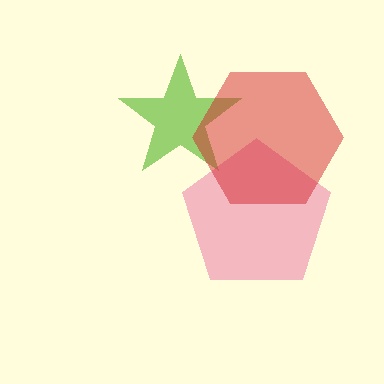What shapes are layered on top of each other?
The layered shapes are: a lime star, a pink pentagon, a red hexagon.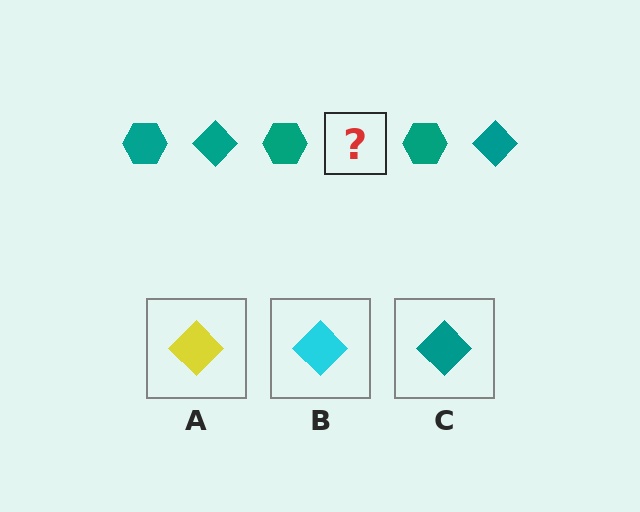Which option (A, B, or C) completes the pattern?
C.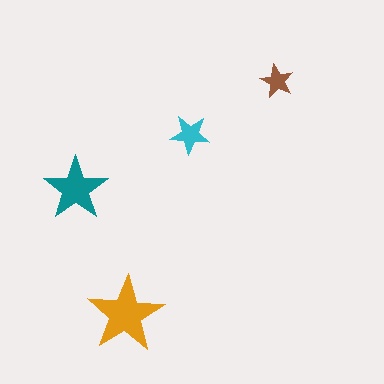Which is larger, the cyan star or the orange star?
The orange one.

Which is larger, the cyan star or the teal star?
The teal one.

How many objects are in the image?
There are 4 objects in the image.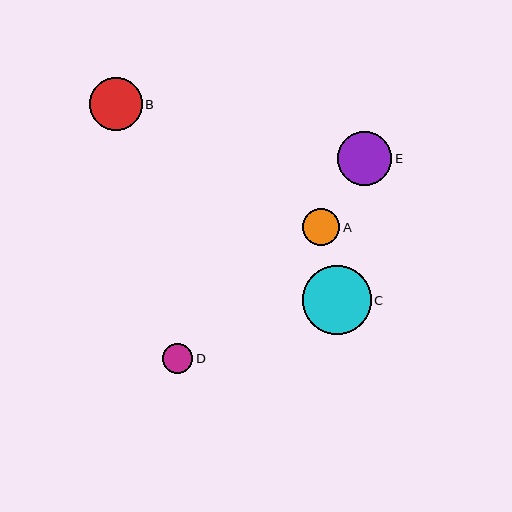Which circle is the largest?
Circle C is the largest with a size of approximately 69 pixels.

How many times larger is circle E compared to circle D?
Circle E is approximately 1.8 times the size of circle D.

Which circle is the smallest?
Circle D is the smallest with a size of approximately 30 pixels.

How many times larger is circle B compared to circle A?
Circle B is approximately 1.4 times the size of circle A.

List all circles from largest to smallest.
From largest to smallest: C, E, B, A, D.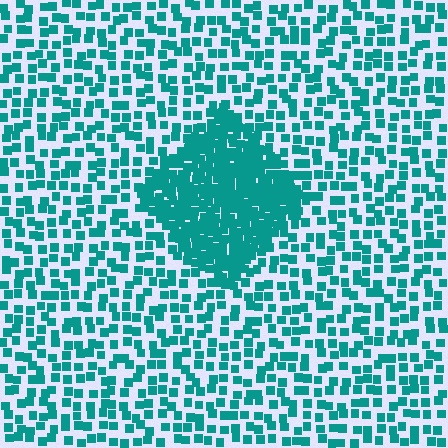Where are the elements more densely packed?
The elements are more densely packed inside the diamond boundary.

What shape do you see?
I see a diamond.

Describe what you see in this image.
The image contains small teal elements arranged at two different densities. A diamond-shaped region is visible where the elements are more densely packed than the surrounding area.